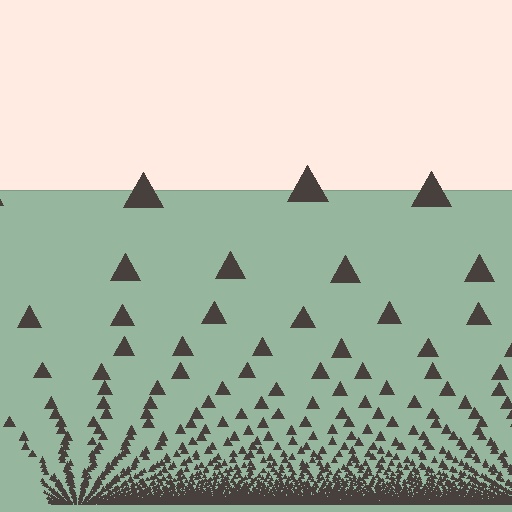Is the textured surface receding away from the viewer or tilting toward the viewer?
The surface appears to tilt toward the viewer. Texture elements get larger and sparser toward the top.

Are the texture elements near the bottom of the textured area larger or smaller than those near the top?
Smaller. The gradient is inverted — elements near the bottom are smaller and denser.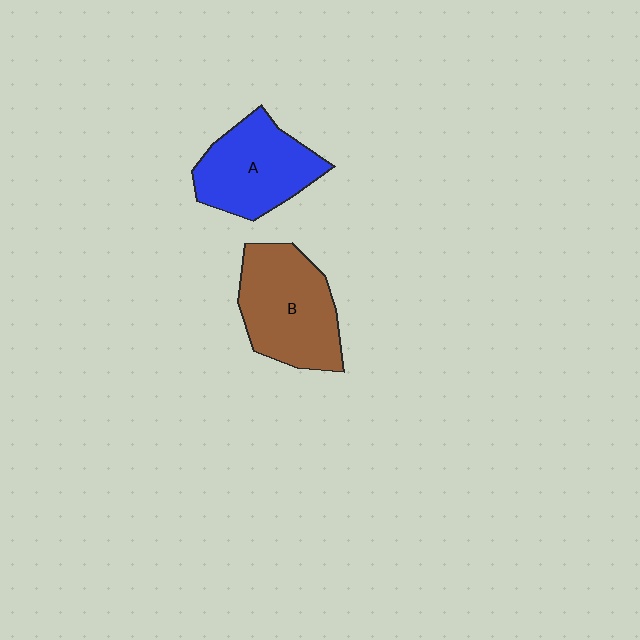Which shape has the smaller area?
Shape A (blue).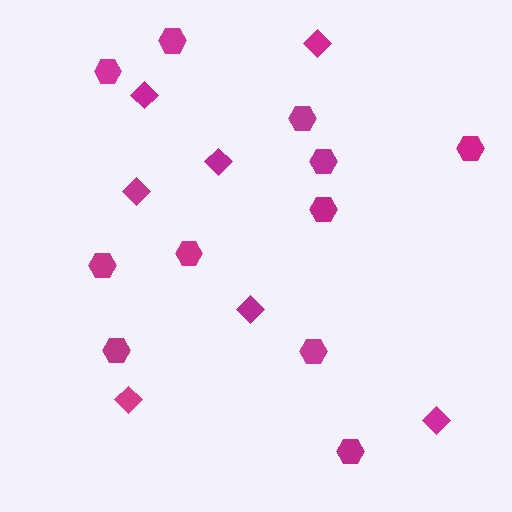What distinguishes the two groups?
There are 2 groups: one group of diamonds (7) and one group of hexagons (11).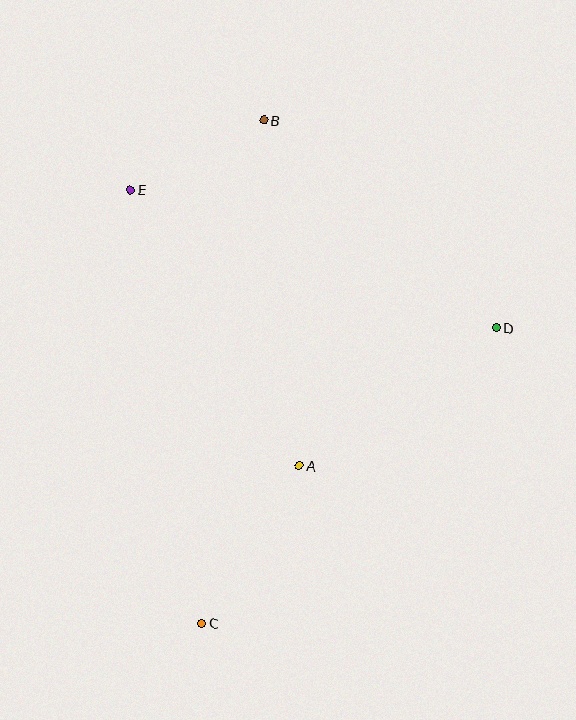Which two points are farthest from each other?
Points B and C are farthest from each other.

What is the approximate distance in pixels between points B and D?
The distance between B and D is approximately 312 pixels.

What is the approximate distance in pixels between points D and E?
The distance between D and E is approximately 391 pixels.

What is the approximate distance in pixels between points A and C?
The distance between A and C is approximately 185 pixels.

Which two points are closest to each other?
Points B and E are closest to each other.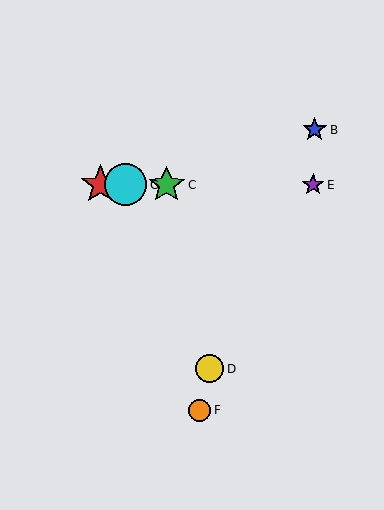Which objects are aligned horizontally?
Objects A, C, E, G are aligned horizontally.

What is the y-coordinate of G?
Object G is at y≈185.